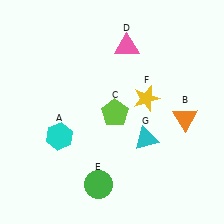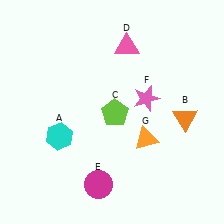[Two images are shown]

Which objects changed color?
E changed from green to magenta. F changed from yellow to pink. G changed from cyan to orange.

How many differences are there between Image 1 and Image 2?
There are 3 differences between the two images.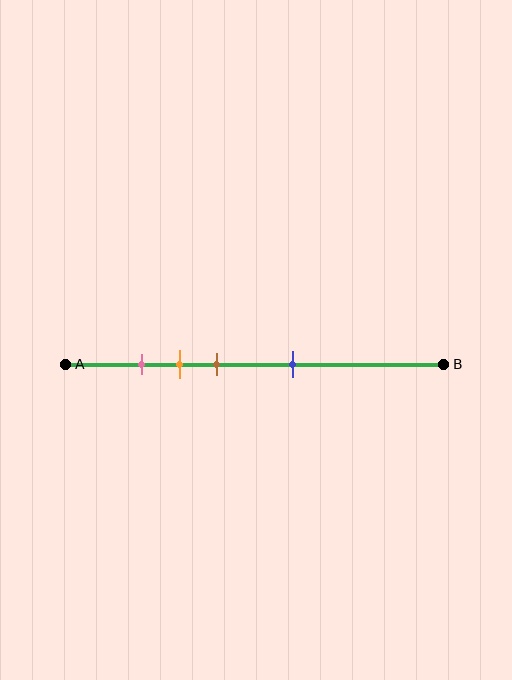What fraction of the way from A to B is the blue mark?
The blue mark is approximately 60% (0.6) of the way from A to B.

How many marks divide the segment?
There are 4 marks dividing the segment.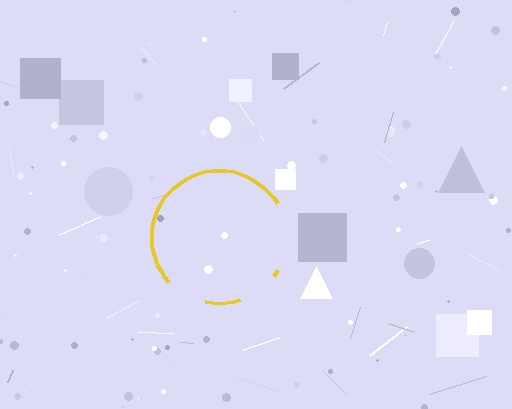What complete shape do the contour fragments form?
The contour fragments form a circle.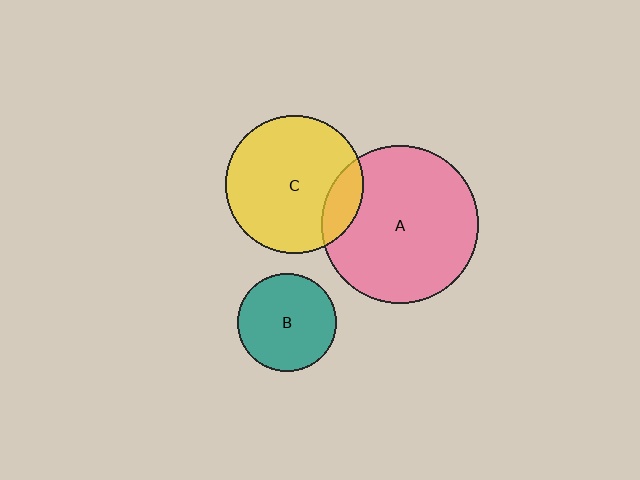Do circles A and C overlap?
Yes.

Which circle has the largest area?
Circle A (pink).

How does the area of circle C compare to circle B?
Approximately 2.0 times.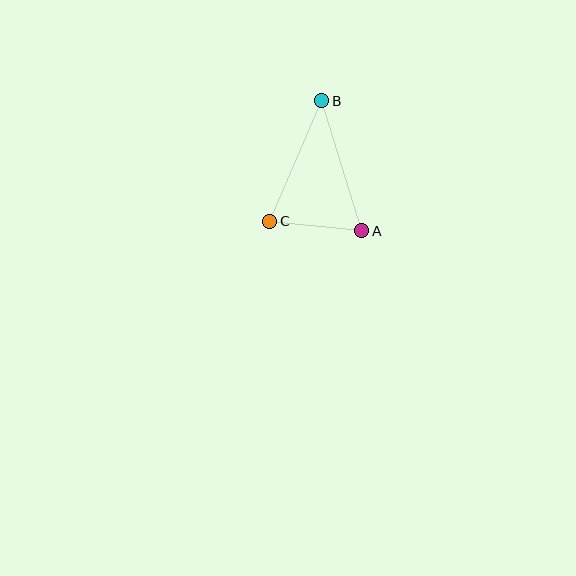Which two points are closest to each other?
Points A and C are closest to each other.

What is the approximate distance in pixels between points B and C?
The distance between B and C is approximately 131 pixels.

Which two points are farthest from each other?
Points A and B are farthest from each other.